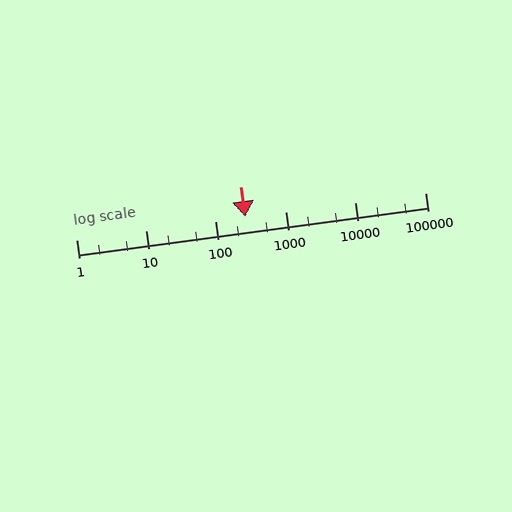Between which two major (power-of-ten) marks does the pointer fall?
The pointer is between 100 and 1000.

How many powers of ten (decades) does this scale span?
The scale spans 5 decades, from 1 to 100000.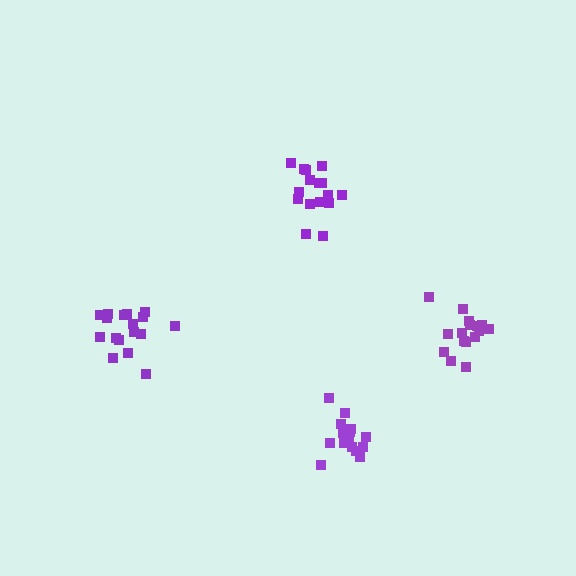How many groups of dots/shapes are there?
There are 4 groups.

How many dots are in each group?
Group 1: 17 dots, Group 2: 16 dots, Group 3: 16 dots, Group 4: 15 dots (64 total).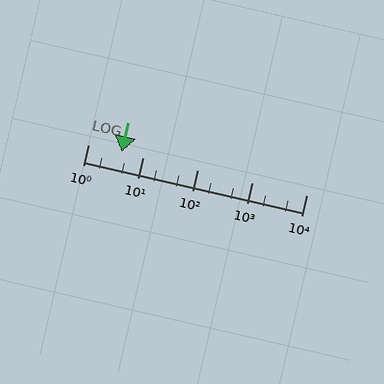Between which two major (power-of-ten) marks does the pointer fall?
The pointer is between 1 and 10.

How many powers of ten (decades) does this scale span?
The scale spans 4 decades, from 1 to 10000.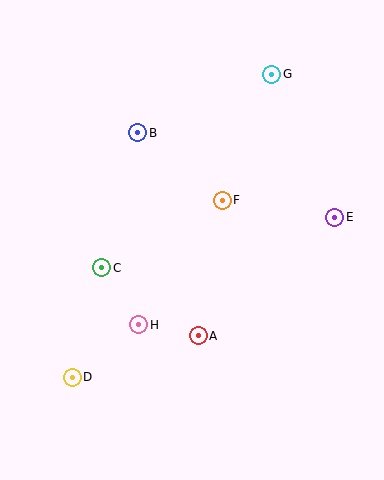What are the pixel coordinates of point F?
Point F is at (222, 200).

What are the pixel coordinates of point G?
Point G is at (272, 74).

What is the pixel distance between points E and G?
The distance between E and G is 157 pixels.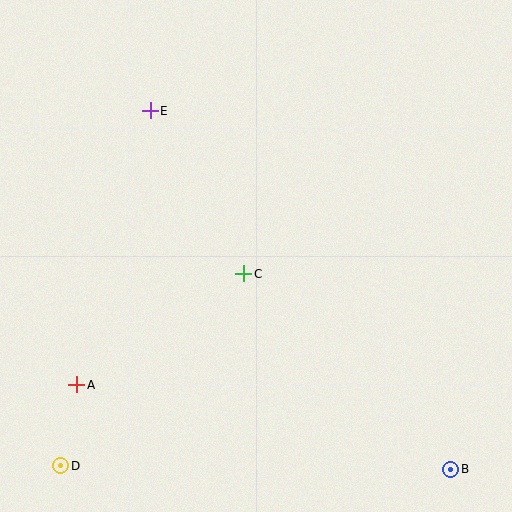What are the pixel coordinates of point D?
Point D is at (61, 466).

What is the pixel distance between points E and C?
The distance between E and C is 188 pixels.